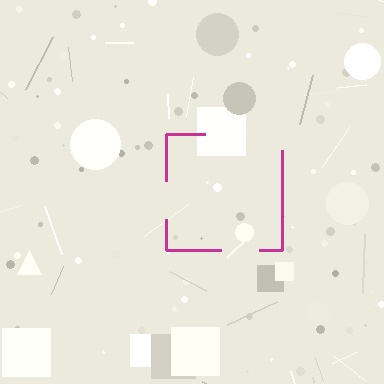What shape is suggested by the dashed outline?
The dashed outline suggests a square.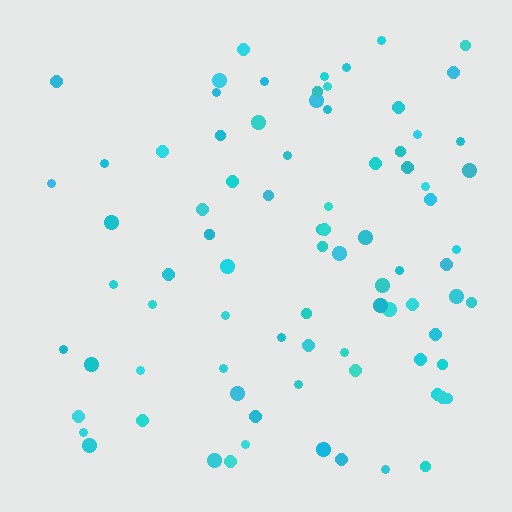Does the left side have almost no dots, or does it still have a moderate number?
Still a moderate number, just noticeably fewer than the right.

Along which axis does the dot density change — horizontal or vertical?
Horizontal.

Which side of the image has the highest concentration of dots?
The right.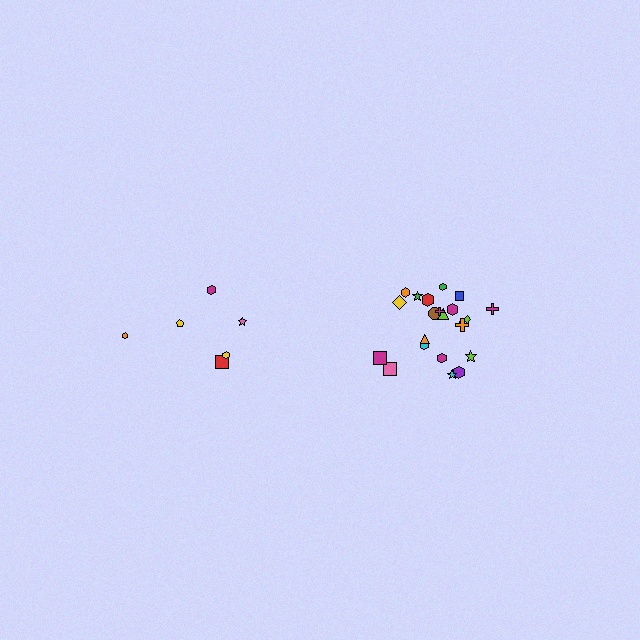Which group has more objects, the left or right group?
The right group.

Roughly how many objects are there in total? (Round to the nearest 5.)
Roughly 30 objects in total.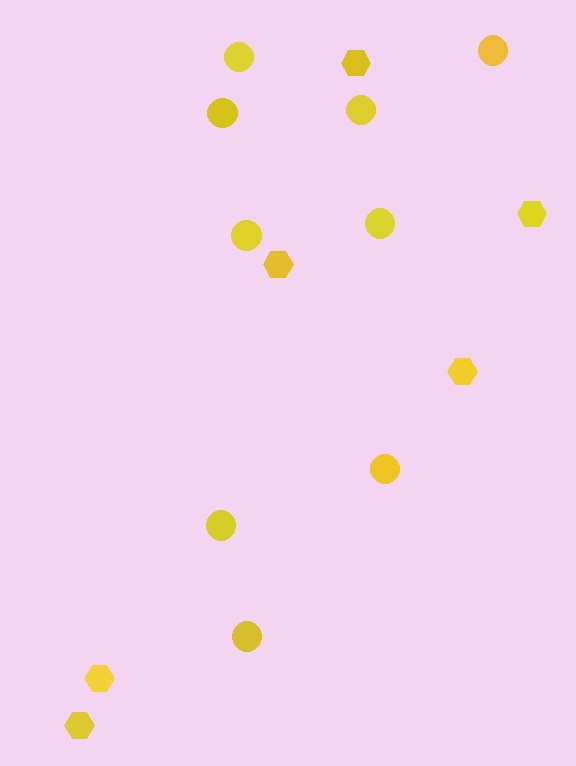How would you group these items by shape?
There are 2 groups: one group of hexagons (6) and one group of circles (9).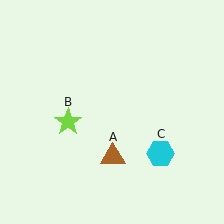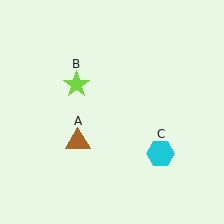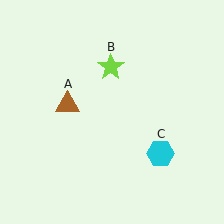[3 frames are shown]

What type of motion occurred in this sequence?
The brown triangle (object A), lime star (object B) rotated clockwise around the center of the scene.